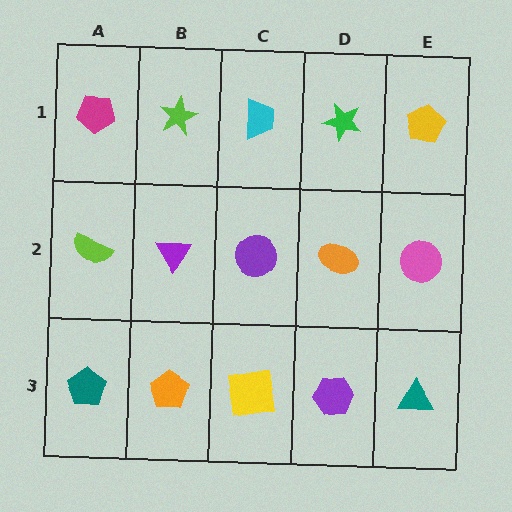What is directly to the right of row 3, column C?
A purple hexagon.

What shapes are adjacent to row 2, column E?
A yellow pentagon (row 1, column E), a teal triangle (row 3, column E), an orange ellipse (row 2, column D).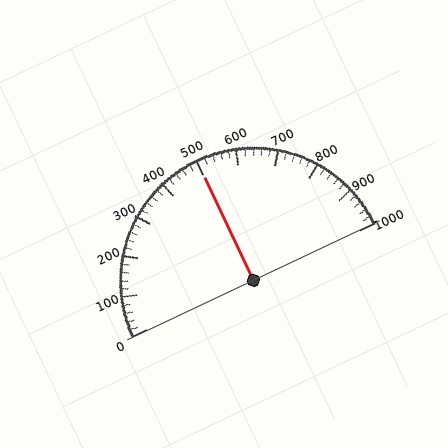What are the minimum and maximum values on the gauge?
The gauge ranges from 0 to 1000.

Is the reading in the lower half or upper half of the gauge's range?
The reading is in the upper half of the range (0 to 1000).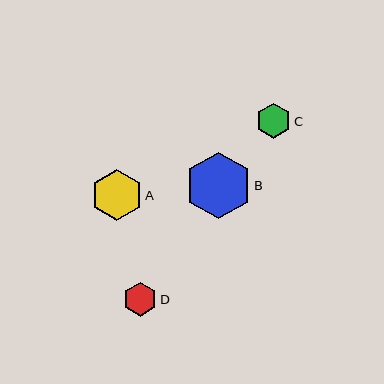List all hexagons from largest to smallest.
From largest to smallest: B, A, C, D.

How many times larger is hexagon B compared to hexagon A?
Hexagon B is approximately 1.3 times the size of hexagon A.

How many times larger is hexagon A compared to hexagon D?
Hexagon A is approximately 1.5 times the size of hexagon D.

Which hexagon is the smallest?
Hexagon D is the smallest with a size of approximately 34 pixels.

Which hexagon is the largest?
Hexagon B is the largest with a size of approximately 66 pixels.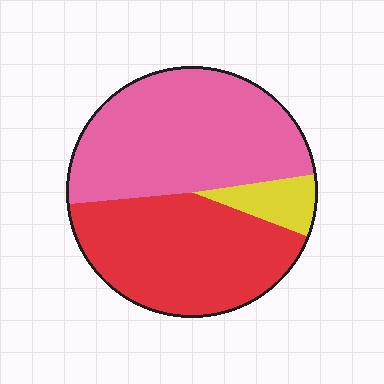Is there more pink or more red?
Pink.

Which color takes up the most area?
Pink, at roughly 50%.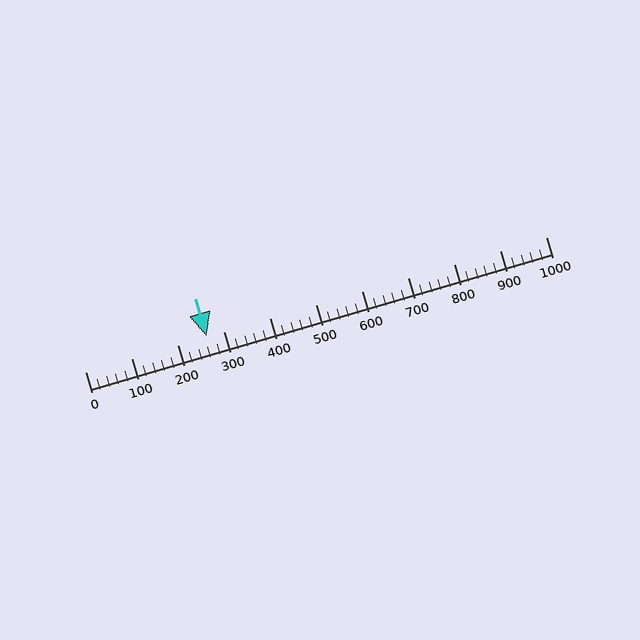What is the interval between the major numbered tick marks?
The major tick marks are spaced 100 units apart.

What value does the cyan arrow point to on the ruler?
The cyan arrow points to approximately 263.